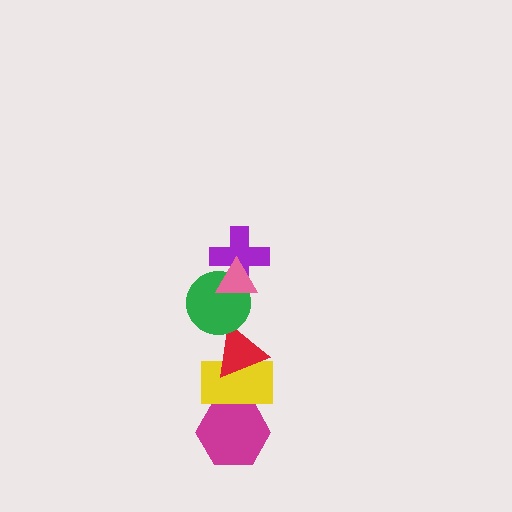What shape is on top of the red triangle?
The green circle is on top of the red triangle.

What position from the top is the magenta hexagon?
The magenta hexagon is 6th from the top.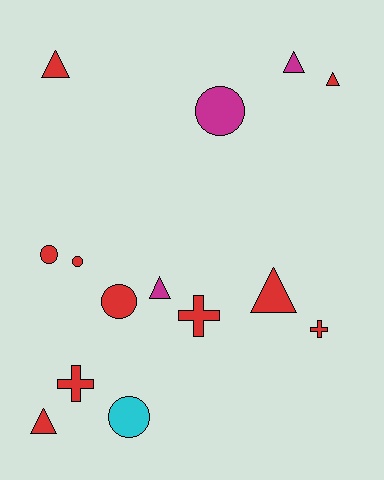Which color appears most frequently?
Red, with 10 objects.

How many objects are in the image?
There are 14 objects.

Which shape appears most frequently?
Triangle, with 6 objects.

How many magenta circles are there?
There is 1 magenta circle.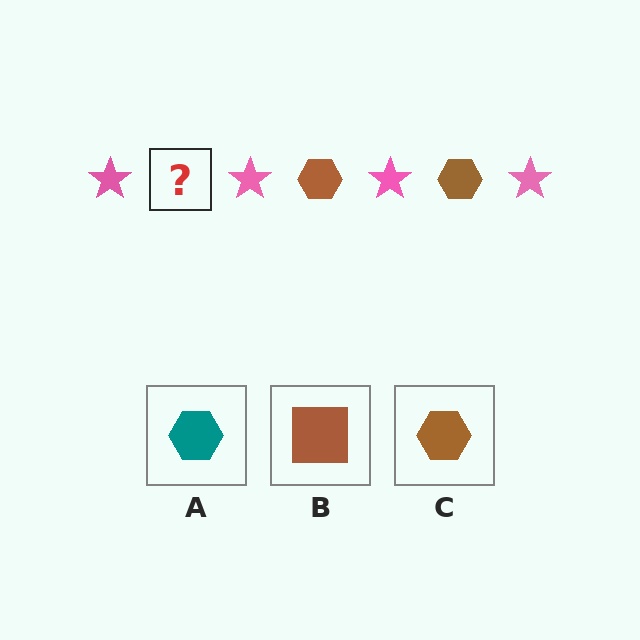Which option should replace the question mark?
Option C.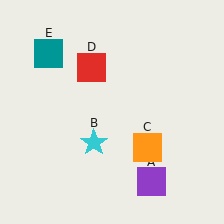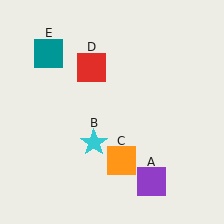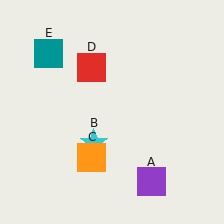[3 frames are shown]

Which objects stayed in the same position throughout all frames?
Purple square (object A) and cyan star (object B) and red square (object D) and teal square (object E) remained stationary.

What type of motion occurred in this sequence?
The orange square (object C) rotated clockwise around the center of the scene.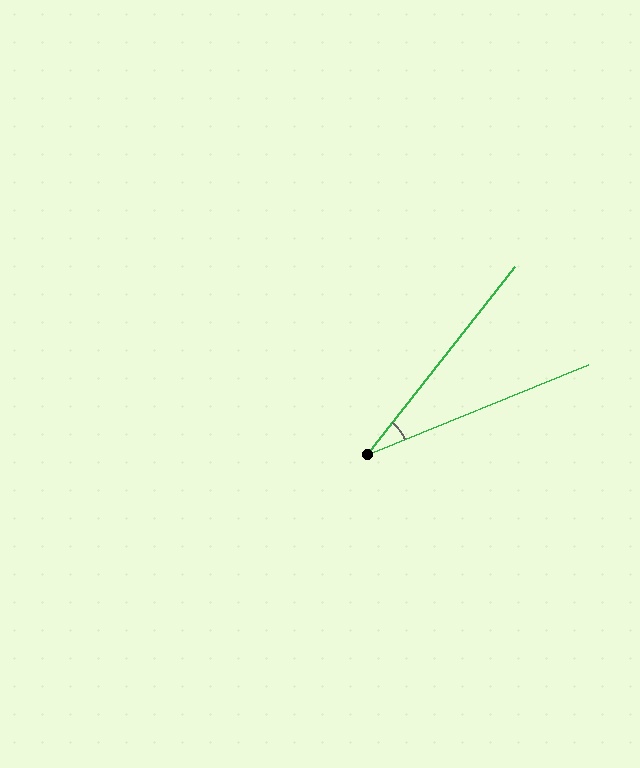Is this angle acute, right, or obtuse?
It is acute.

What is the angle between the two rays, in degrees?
Approximately 29 degrees.